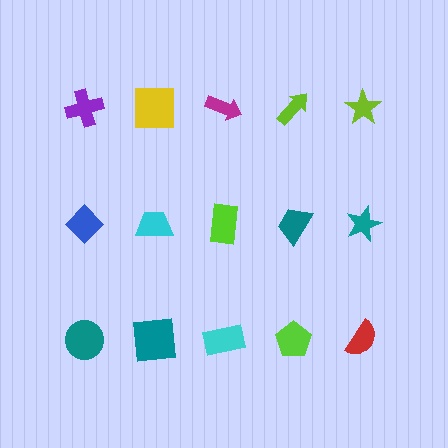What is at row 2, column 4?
A teal trapezoid.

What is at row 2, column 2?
A cyan trapezoid.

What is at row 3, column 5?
A red semicircle.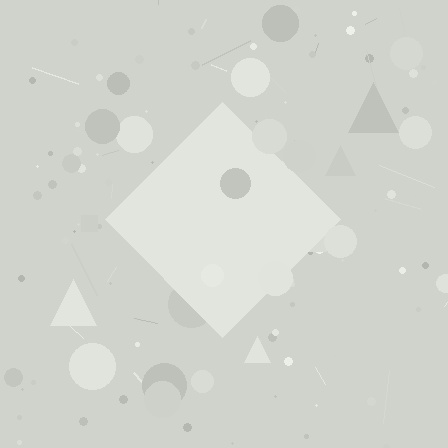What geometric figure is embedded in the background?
A diamond is embedded in the background.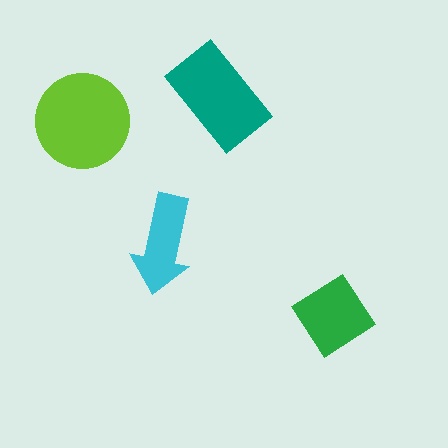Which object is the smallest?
The cyan arrow.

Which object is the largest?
The lime circle.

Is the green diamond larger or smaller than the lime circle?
Smaller.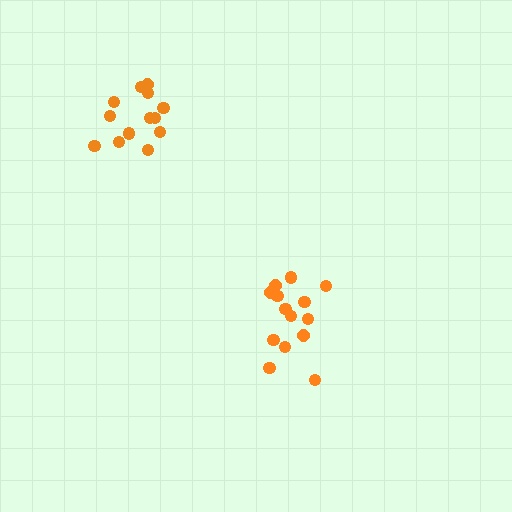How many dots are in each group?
Group 1: 13 dots, Group 2: 14 dots (27 total).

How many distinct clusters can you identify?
There are 2 distinct clusters.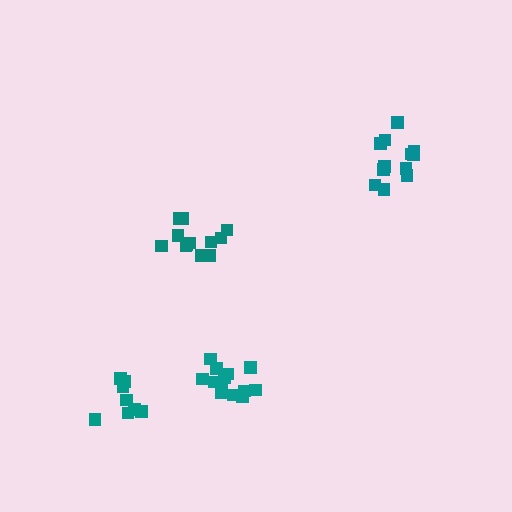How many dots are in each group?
Group 1: 12 dots, Group 2: 13 dots, Group 3: 12 dots, Group 4: 8 dots (45 total).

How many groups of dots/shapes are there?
There are 4 groups.